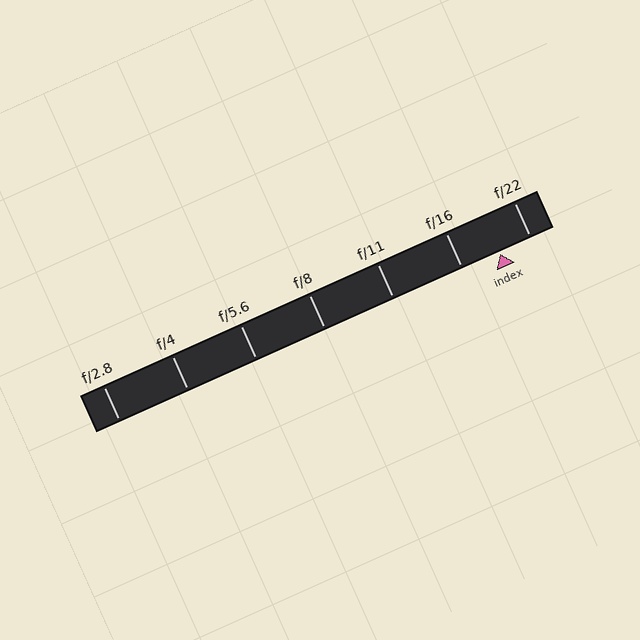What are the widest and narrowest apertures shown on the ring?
The widest aperture shown is f/2.8 and the narrowest is f/22.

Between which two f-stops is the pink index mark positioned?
The index mark is between f/16 and f/22.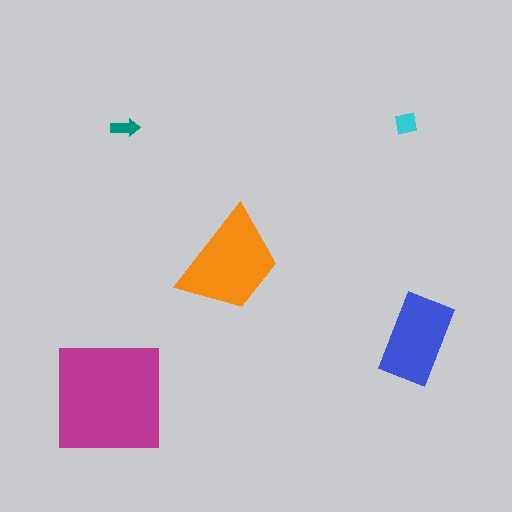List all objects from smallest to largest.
The teal arrow, the cyan square, the blue rectangle, the orange trapezoid, the magenta square.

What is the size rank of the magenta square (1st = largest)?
1st.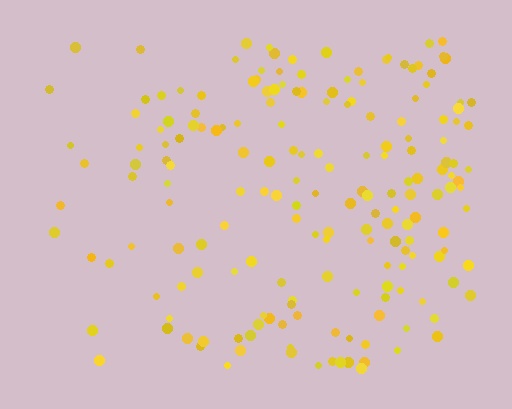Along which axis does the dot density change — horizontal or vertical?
Horizontal.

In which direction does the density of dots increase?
From left to right, with the right side densest.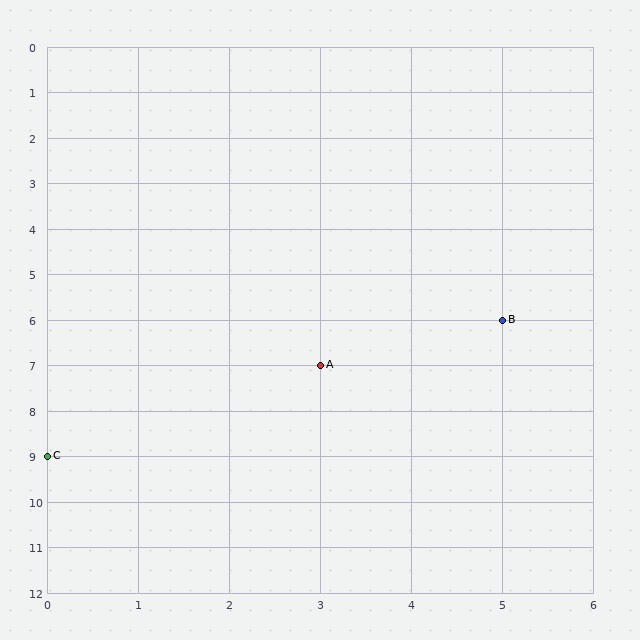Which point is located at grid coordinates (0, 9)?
Point C is at (0, 9).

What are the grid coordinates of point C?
Point C is at grid coordinates (0, 9).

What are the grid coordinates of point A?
Point A is at grid coordinates (3, 7).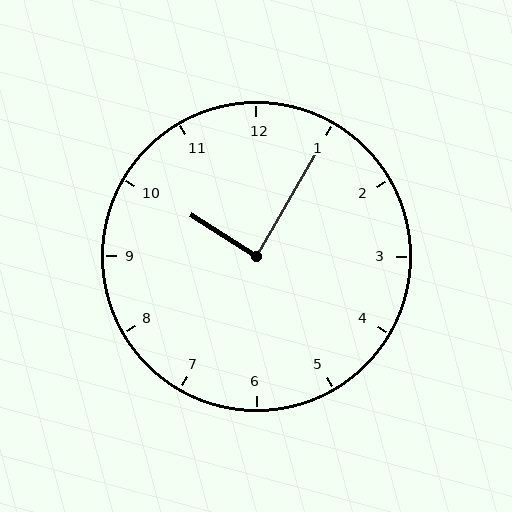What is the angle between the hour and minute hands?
Approximately 88 degrees.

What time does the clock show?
10:05.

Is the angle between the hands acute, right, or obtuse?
It is right.